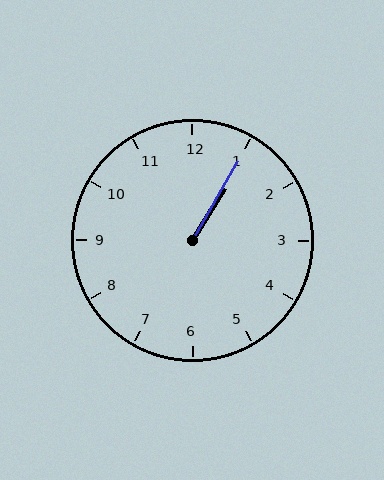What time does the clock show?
1:05.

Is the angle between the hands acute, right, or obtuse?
It is acute.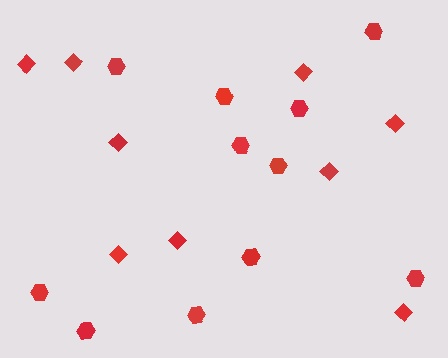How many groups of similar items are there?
There are 2 groups: one group of diamonds (9) and one group of hexagons (11).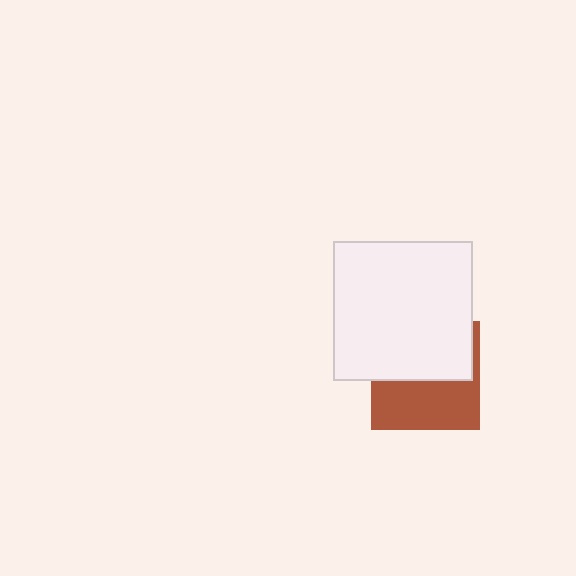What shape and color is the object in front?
The object in front is a white square.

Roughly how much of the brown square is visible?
About half of it is visible (roughly 48%).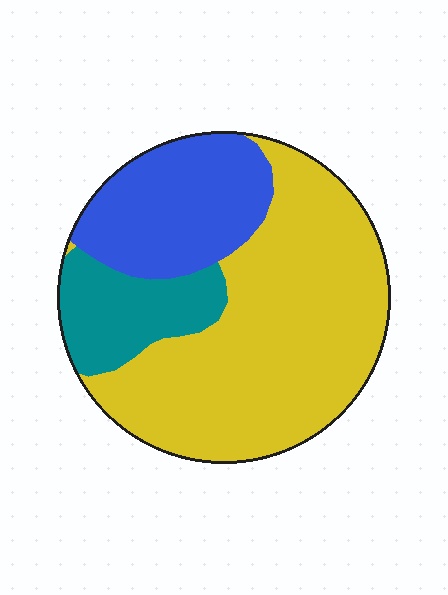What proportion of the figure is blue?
Blue covers around 25% of the figure.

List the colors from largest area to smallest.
From largest to smallest: yellow, blue, teal.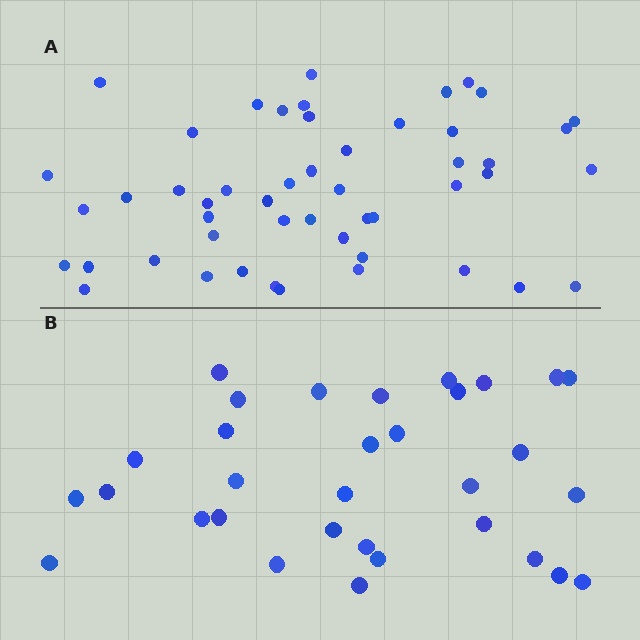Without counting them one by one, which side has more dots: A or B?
Region A (the top region) has more dots.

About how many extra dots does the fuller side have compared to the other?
Region A has approximately 20 more dots than region B.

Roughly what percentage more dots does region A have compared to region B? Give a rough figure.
About 55% more.